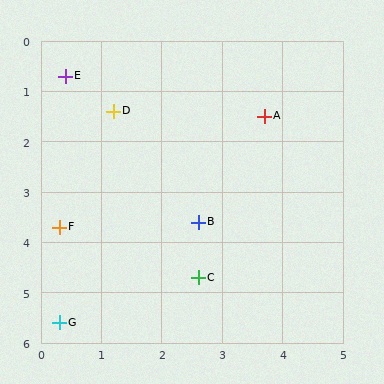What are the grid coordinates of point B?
Point B is at approximately (2.6, 3.6).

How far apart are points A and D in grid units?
Points A and D are about 2.5 grid units apart.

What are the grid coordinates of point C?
Point C is at approximately (2.6, 4.7).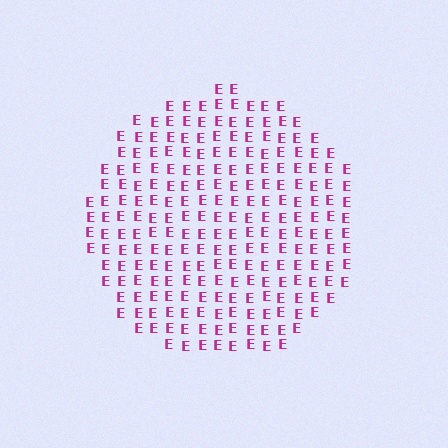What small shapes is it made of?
It is made of small letter E's.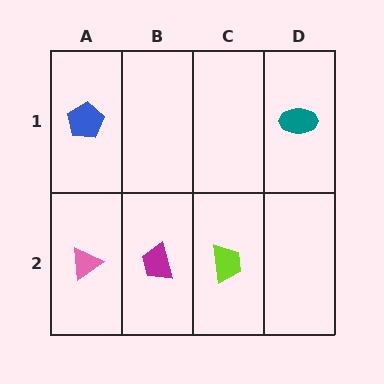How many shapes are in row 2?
3 shapes.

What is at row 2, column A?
A pink triangle.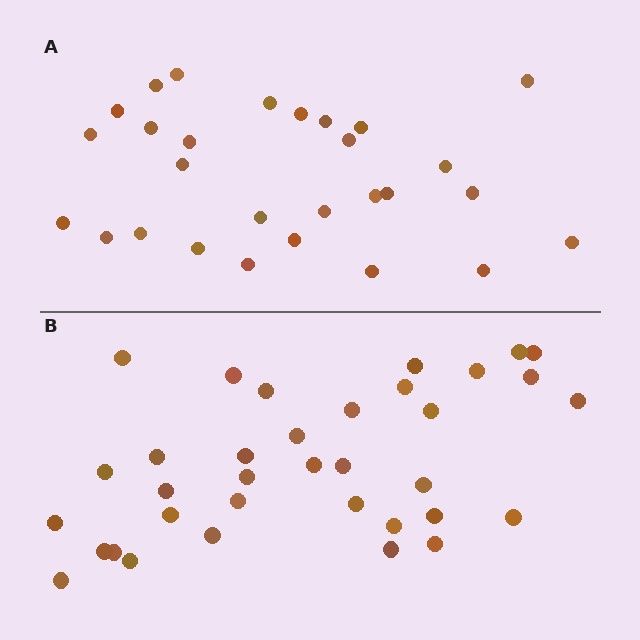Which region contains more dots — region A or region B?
Region B (the bottom region) has more dots.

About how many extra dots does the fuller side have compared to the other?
Region B has roughly 8 or so more dots than region A.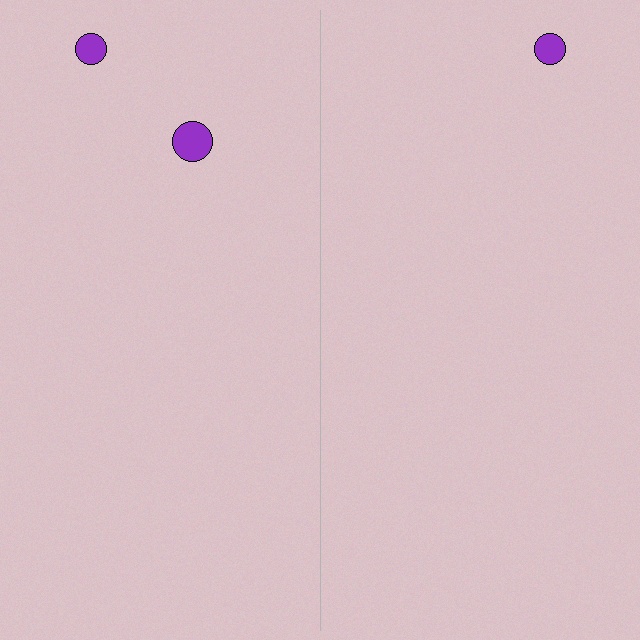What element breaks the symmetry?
A purple circle is missing from the right side.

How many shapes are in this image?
There are 3 shapes in this image.